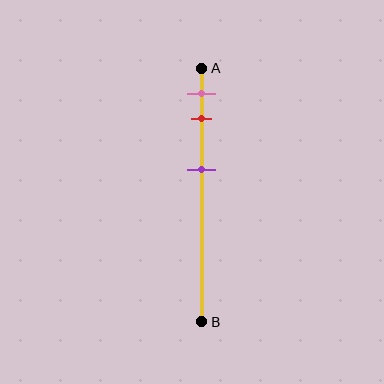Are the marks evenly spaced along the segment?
No, the marks are not evenly spaced.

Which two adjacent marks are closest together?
The pink and red marks are the closest adjacent pair.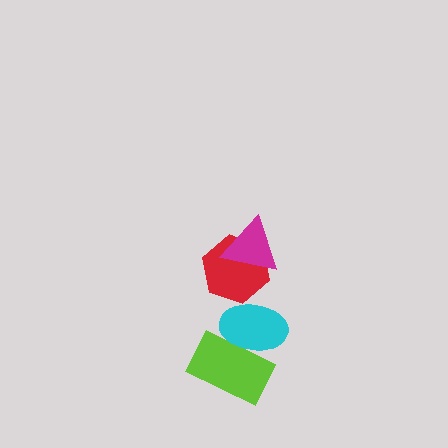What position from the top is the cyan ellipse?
The cyan ellipse is 3rd from the top.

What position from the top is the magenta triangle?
The magenta triangle is 1st from the top.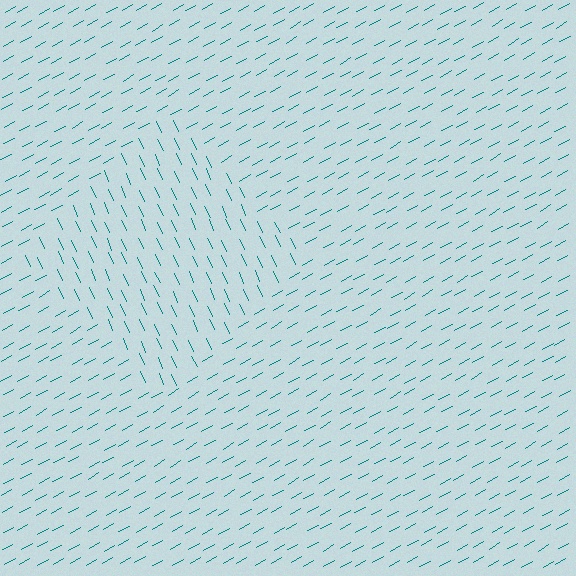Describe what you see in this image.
The image is filled with small teal line segments. A diamond region in the image has lines oriented differently from the surrounding lines, creating a visible texture boundary.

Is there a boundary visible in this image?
Yes, there is a texture boundary formed by a change in line orientation.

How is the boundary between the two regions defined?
The boundary is defined purely by a change in line orientation (approximately 85 degrees difference). All lines are the same color and thickness.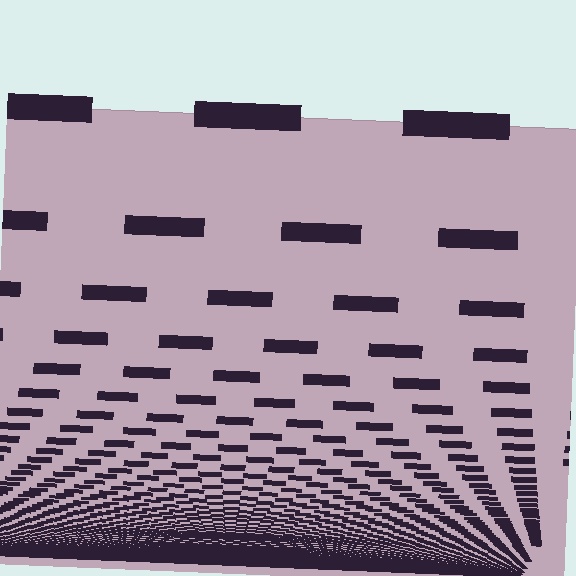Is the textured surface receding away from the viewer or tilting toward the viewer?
The surface appears to tilt toward the viewer. Texture elements get larger and sparser toward the top.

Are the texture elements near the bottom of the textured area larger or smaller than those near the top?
Smaller. The gradient is inverted — elements near the bottom are smaller and denser.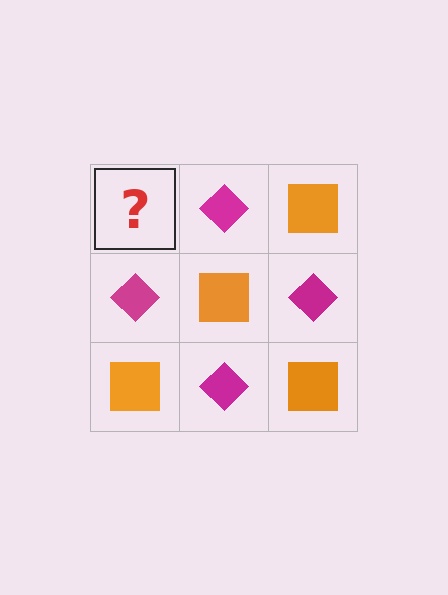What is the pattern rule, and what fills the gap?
The rule is that it alternates orange square and magenta diamond in a checkerboard pattern. The gap should be filled with an orange square.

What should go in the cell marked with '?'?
The missing cell should contain an orange square.